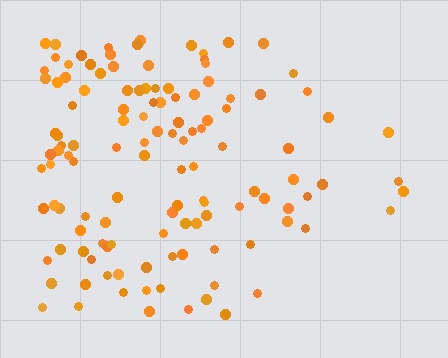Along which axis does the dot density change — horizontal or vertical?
Horizontal.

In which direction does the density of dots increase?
From right to left, with the left side densest.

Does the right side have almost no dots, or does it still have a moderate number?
Still a moderate number, just noticeably fewer than the left.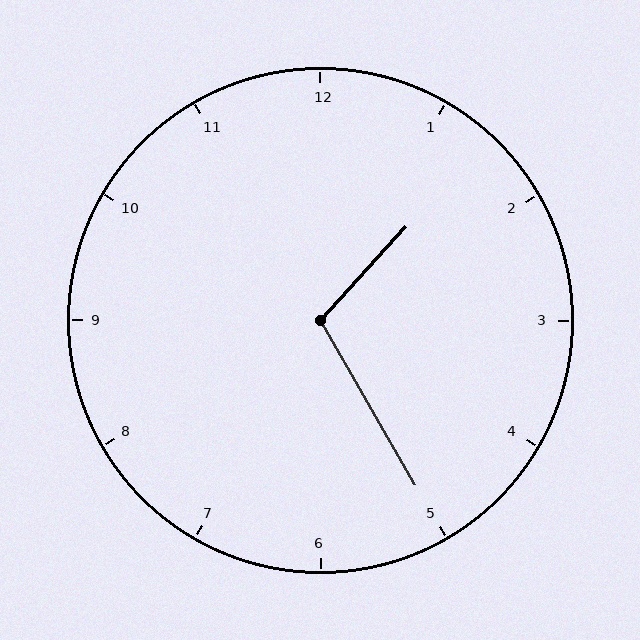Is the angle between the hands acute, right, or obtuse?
It is obtuse.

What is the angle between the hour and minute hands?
Approximately 108 degrees.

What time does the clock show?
1:25.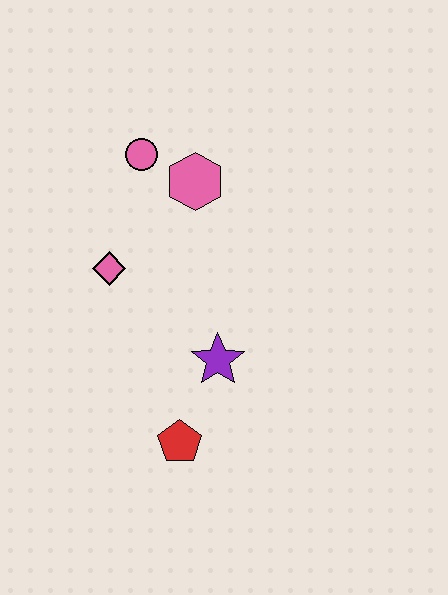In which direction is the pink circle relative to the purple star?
The pink circle is above the purple star.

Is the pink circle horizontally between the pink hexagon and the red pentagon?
No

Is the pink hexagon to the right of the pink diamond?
Yes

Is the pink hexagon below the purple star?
No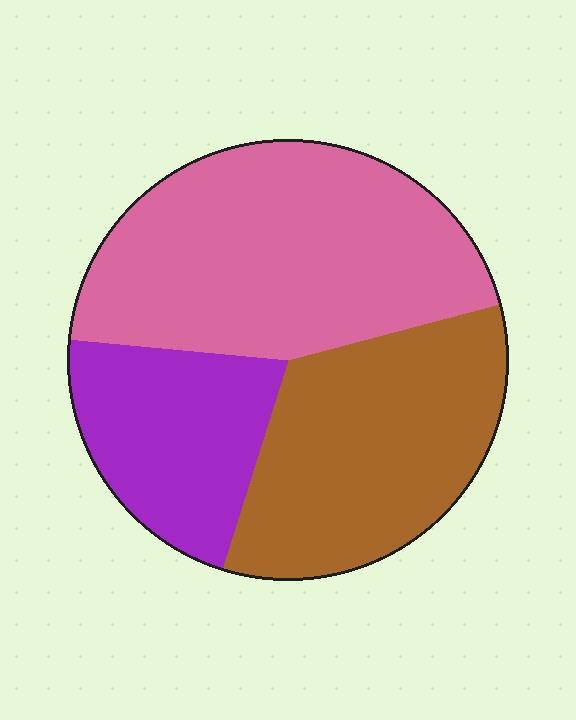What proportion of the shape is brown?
Brown covers 34% of the shape.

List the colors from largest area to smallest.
From largest to smallest: pink, brown, purple.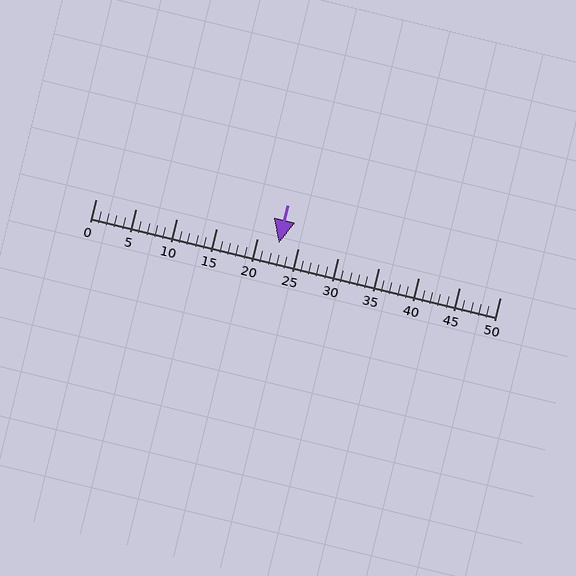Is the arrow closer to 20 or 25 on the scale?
The arrow is closer to 25.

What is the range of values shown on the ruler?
The ruler shows values from 0 to 50.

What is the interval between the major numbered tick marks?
The major tick marks are spaced 5 units apart.